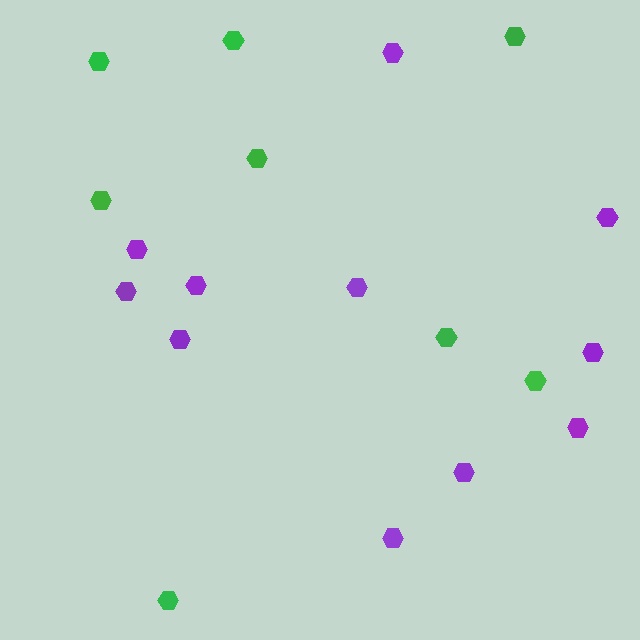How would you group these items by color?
There are 2 groups: one group of green hexagons (8) and one group of purple hexagons (11).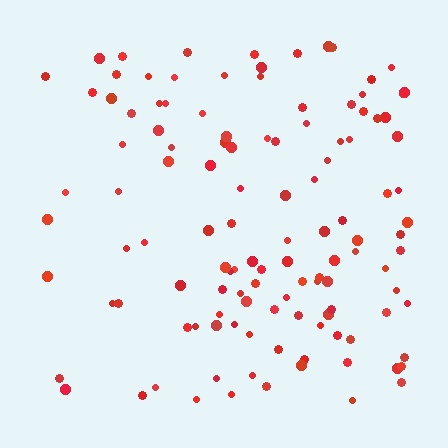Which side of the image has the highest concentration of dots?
The right.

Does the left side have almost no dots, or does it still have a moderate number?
Still a moderate number, just noticeably fewer than the right.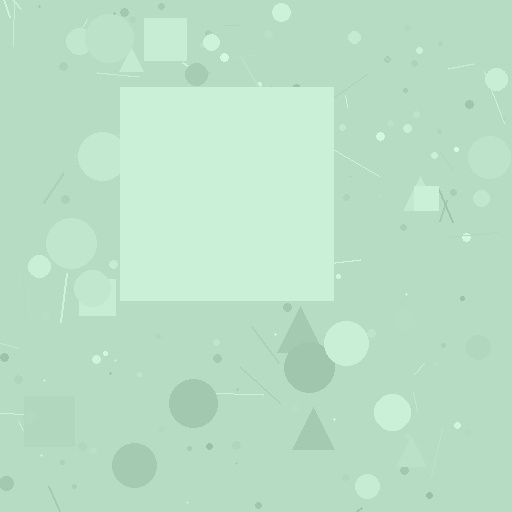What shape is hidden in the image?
A square is hidden in the image.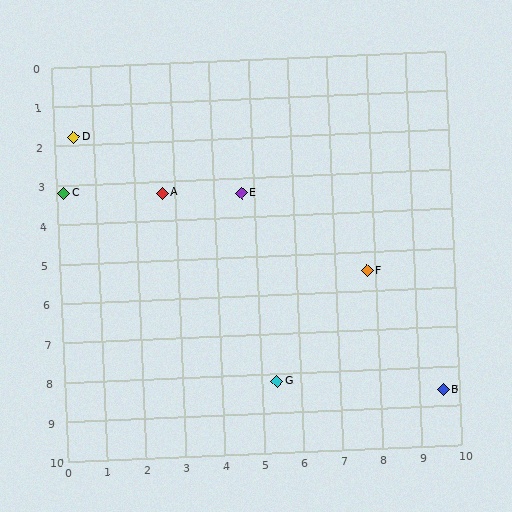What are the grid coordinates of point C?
Point C is at approximately (0.2, 3.2).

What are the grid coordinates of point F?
Point F is at approximately (7.8, 5.5).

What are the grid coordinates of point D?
Point D is at approximately (0.5, 1.8).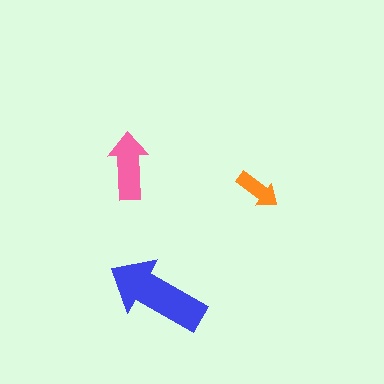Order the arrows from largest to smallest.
the blue one, the pink one, the orange one.